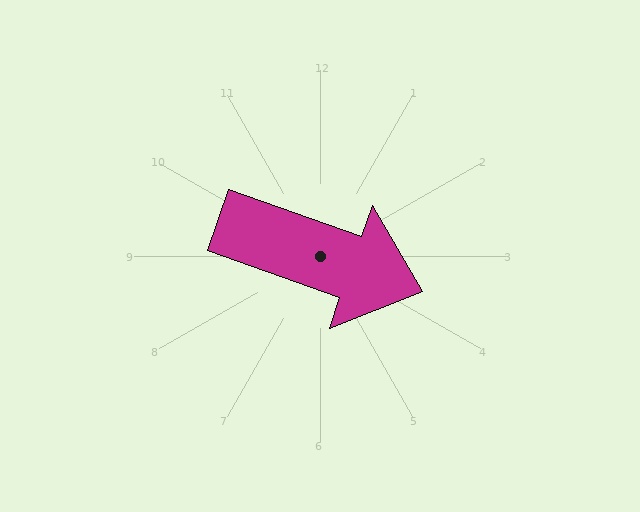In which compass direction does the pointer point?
East.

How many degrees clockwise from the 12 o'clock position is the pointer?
Approximately 109 degrees.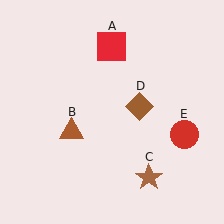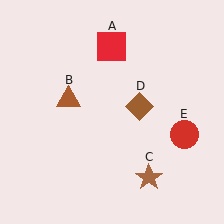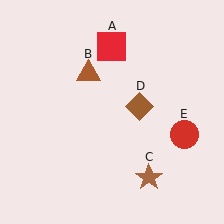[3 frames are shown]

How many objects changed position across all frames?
1 object changed position: brown triangle (object B).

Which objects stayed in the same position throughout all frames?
Red square (object A) and brown star (object C) and brown diamond (object D) and red circle (object E) remained stationary.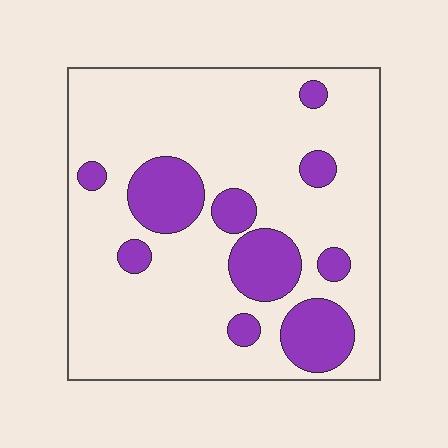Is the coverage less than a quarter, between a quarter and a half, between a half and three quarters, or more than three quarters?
Less than a quarter.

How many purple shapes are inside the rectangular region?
10.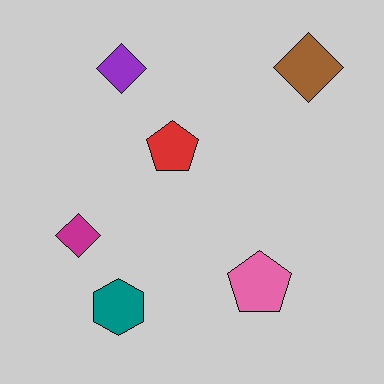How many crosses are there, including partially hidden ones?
There are no crosses.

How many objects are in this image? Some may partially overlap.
There are 6 objects.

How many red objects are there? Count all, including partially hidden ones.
There is 1 red object.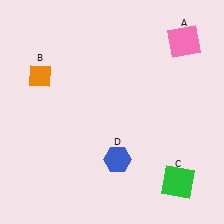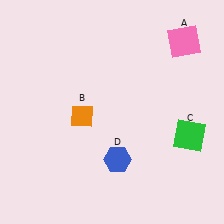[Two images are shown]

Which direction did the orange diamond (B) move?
The orange diamond (B) moved right.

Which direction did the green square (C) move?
The green square (C) moved up.